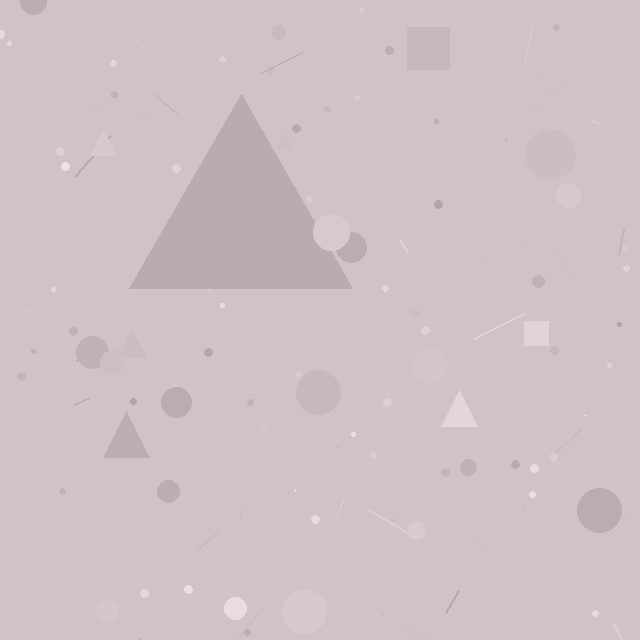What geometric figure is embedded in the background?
A triangle is embedded in the background.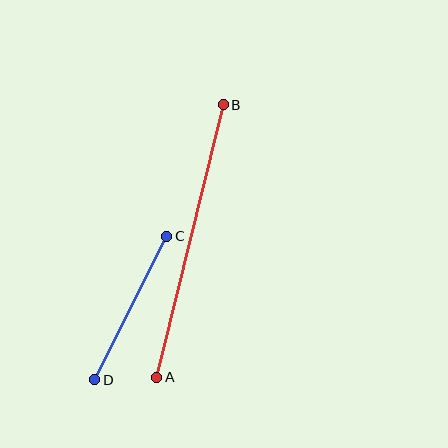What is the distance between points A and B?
The distance is approximately 281 pixels.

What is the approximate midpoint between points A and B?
The midpoint is at approximately (190, 241) pixels.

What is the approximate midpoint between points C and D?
The midpoint is at approximately (131, 308) pixels.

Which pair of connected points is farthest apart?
Points A and B are farthest apart.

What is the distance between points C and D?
The distance is approximately 161 pixels.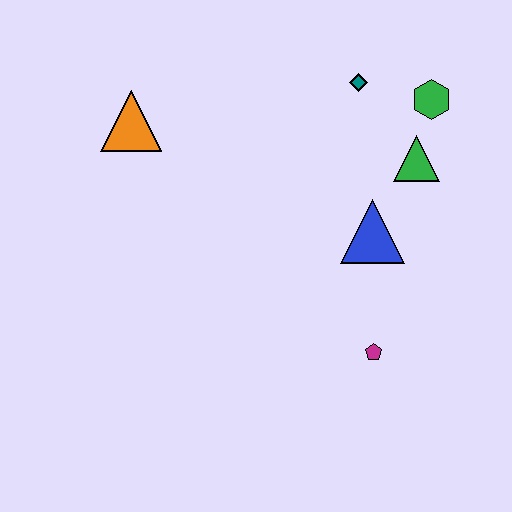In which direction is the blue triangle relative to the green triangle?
The blue triangle is below the green triangle.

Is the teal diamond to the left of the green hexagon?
Yes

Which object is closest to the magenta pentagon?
The blue triangle is closest to the magenta pentagon.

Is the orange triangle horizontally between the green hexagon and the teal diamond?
No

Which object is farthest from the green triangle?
The orange triangle is farthest from the green triangle.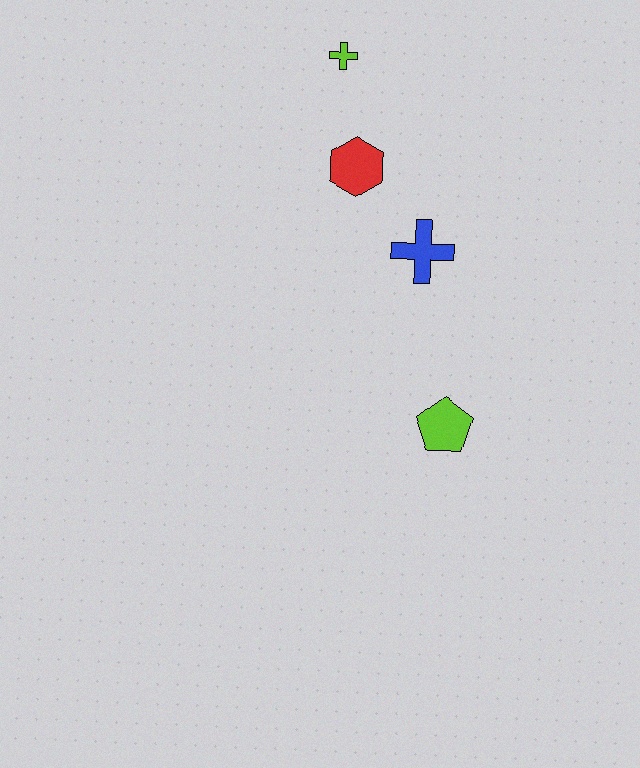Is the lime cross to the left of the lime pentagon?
Yes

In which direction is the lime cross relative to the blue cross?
The lime cross is above the blue cross.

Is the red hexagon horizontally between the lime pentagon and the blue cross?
No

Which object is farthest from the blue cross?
The lime cross is farthest from the blue cross.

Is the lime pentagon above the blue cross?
No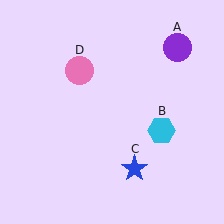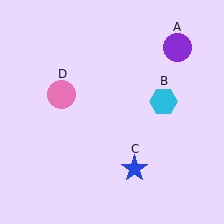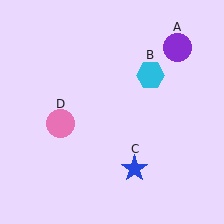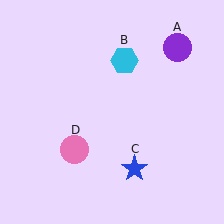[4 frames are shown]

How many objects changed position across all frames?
2 objects changed position: cyan hexagon (object B), pink circle (object D).